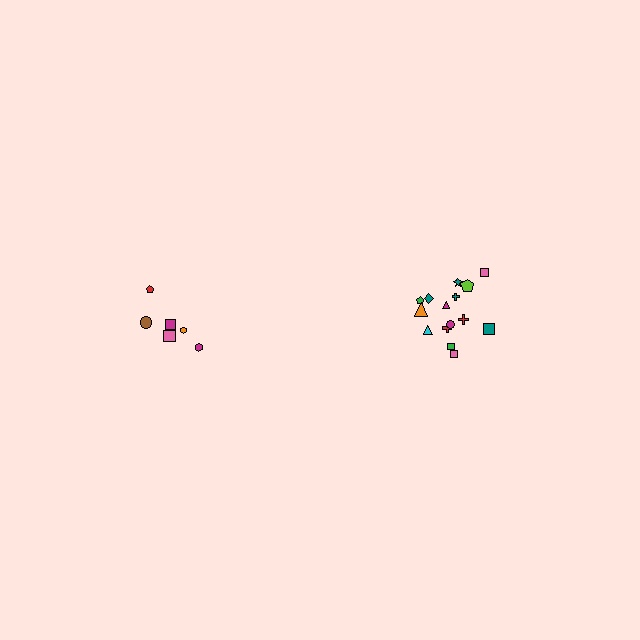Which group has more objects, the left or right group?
The right group.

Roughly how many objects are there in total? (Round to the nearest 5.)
Roughly 20 objects in total.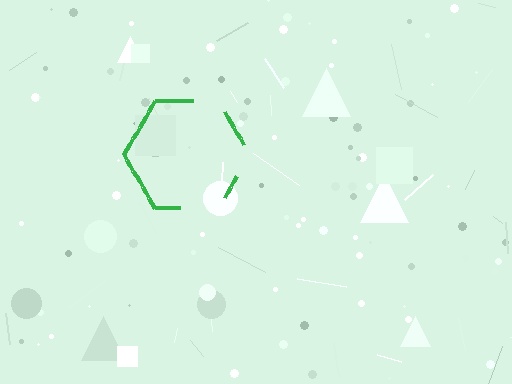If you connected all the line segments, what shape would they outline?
They would outline a hexagon.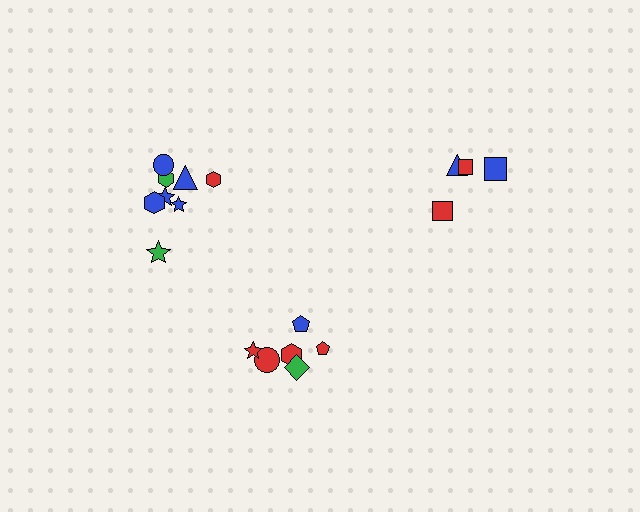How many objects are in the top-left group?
There are 8 objects.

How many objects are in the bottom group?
There are 6 objects.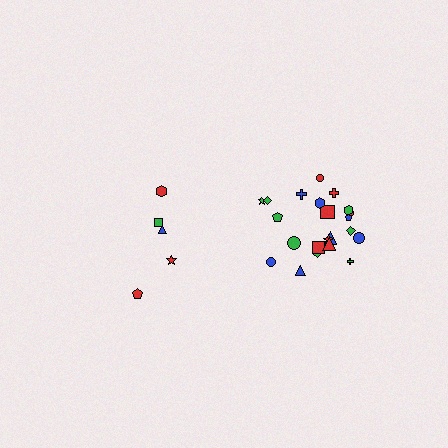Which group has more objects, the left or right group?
The right group.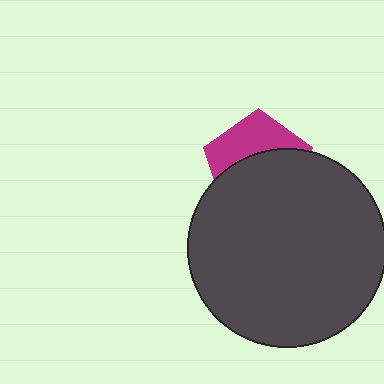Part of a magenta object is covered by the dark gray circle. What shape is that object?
It is a pentagon.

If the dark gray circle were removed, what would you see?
You would see the complete magenta pentagon.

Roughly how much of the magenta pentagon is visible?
A small part of it is visible (roughly 40%).